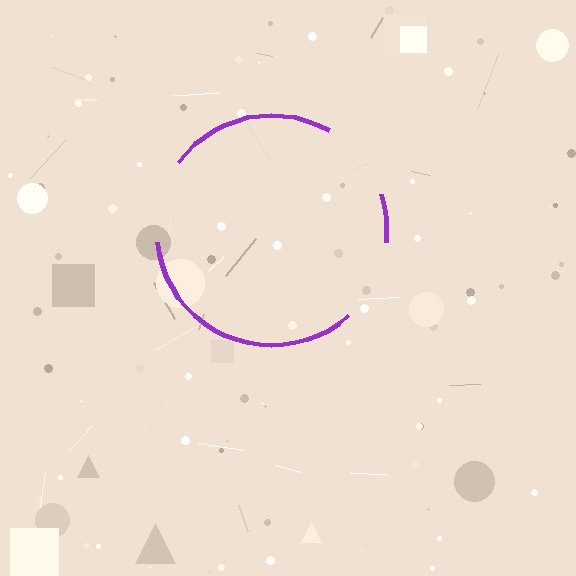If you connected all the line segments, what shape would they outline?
They would outline a circle.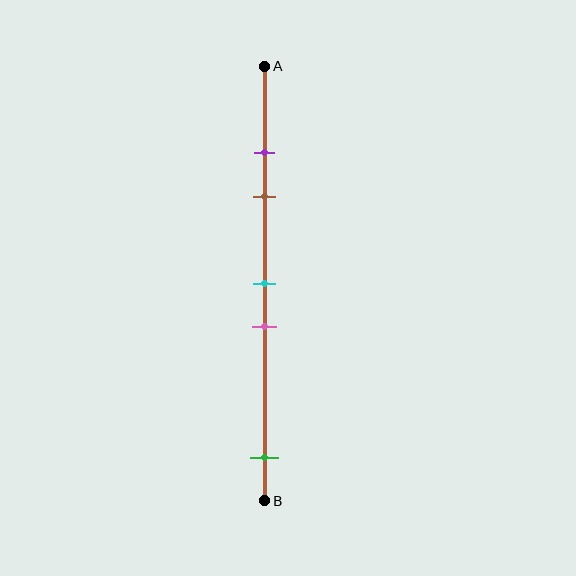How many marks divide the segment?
There are 5 marks dividing the segment.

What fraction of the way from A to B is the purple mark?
The purple mark is approximately 20% (0.2) of the way from A to B.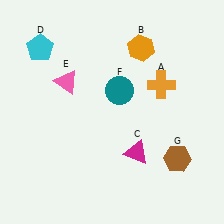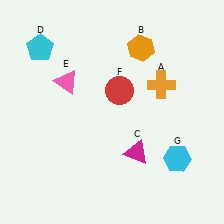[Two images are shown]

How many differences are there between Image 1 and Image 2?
There are 2 differences between the two images.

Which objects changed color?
F changed from teal to red. G changed from brown to cyan.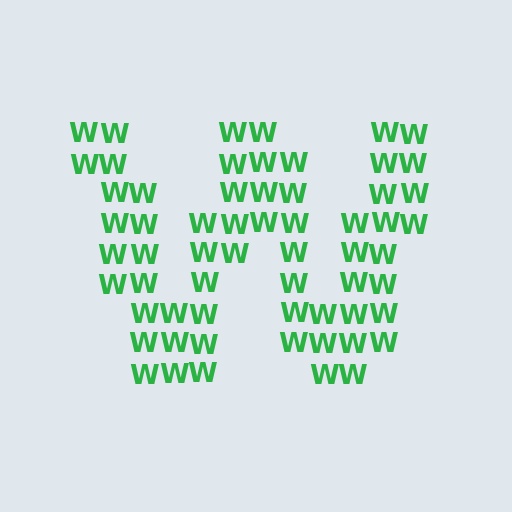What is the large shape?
The large shape is the letter W.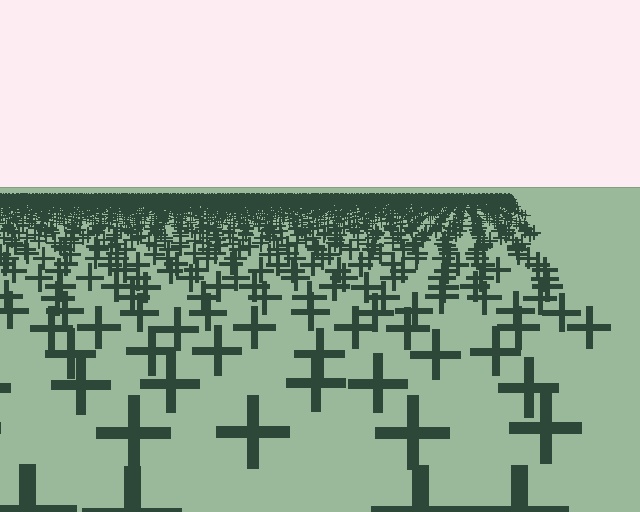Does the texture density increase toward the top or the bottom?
Density increases toward the top.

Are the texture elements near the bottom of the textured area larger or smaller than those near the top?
Larger. Near the bottom, elements are closer to the viewer and appear at a bigger on-screen size.